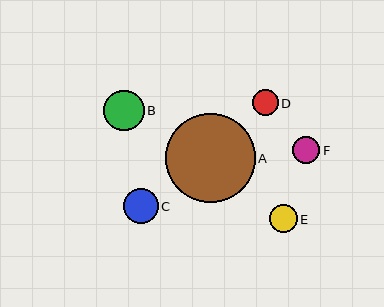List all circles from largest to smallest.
From largest to smallest: A, B, C, E, F, D.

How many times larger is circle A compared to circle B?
Circle A is approximately 2.2 times the size of circle B.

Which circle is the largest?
Circle A is the largest with a size of approximately 89 pixels.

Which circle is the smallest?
Circle D is the smallest with a size of approximately 25 pixels.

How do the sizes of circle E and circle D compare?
Circle E and circle D are approximately the same size.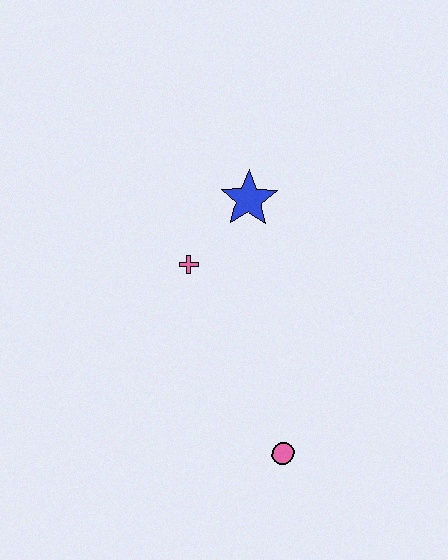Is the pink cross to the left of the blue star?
Yes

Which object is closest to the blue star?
The pink cross is closest to the blue star.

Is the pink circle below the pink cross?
Yes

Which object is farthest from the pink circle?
The blue star is farthest from the pink circle.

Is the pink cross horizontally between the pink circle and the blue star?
No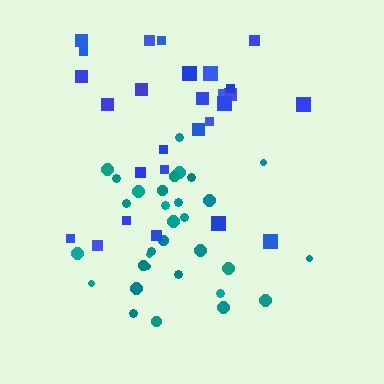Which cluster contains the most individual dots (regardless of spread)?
Teal (32).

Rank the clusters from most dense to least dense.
teal, blue.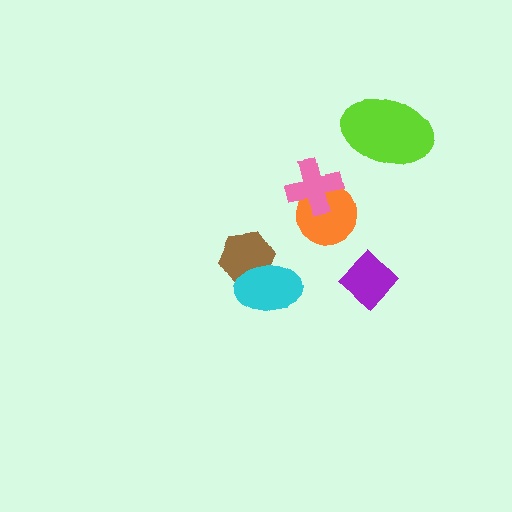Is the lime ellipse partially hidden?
No, no other shape covers it.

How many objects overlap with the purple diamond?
0 objects overlap with the purple diamond.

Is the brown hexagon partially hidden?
Yes, it is partially covered by another shape.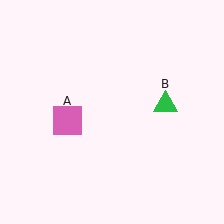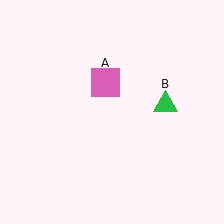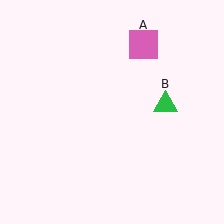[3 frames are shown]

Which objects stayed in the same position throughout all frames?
Green triangle (object B) remained stationary.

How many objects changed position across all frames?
1 object changed position: pink square (object A).